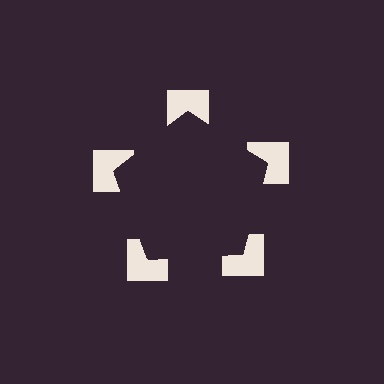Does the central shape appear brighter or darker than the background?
It typically appears slightly darker than the background, even though no actual brightness change is drawn.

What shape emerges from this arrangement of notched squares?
An illusory pentagon — its edges are inferred from the aligned wedge cuts in the notched squares, not physically drawn.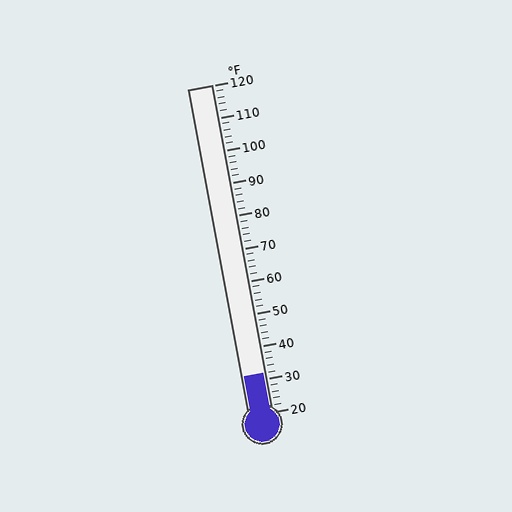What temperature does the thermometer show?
The thermometer shows approximately 32°F.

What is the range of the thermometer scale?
The thermometer scale ranges from 20°F to 120°F.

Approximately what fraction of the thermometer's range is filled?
The thermometer is filled to approximately 10% of its range.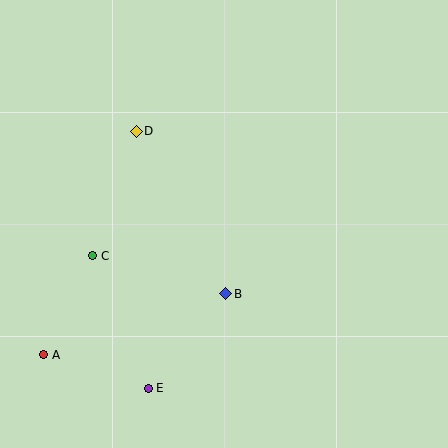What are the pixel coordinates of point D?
Point D is at (136, 131).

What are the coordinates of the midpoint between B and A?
The midpoint between B and A is at (135, 324).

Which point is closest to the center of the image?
Point B at (226, 294) is closest to the center.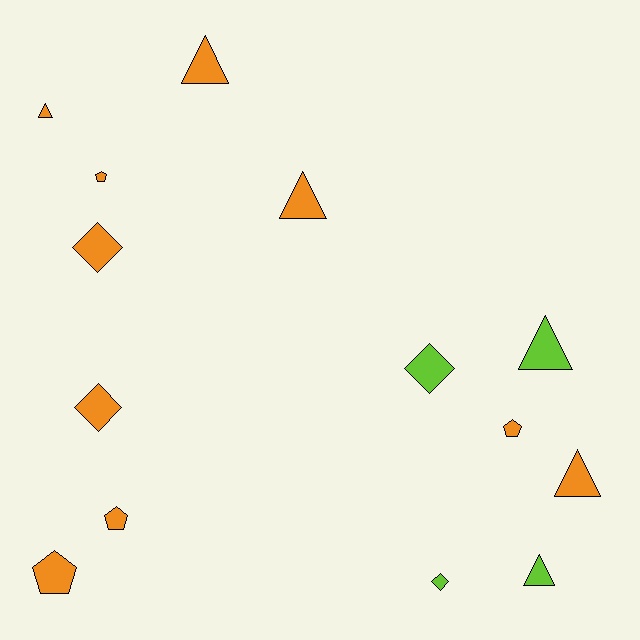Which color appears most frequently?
Orange, with 10 objects.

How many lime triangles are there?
There are 2 lime triangles.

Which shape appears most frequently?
Triangle, with 6 objects.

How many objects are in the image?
There are 14 objects.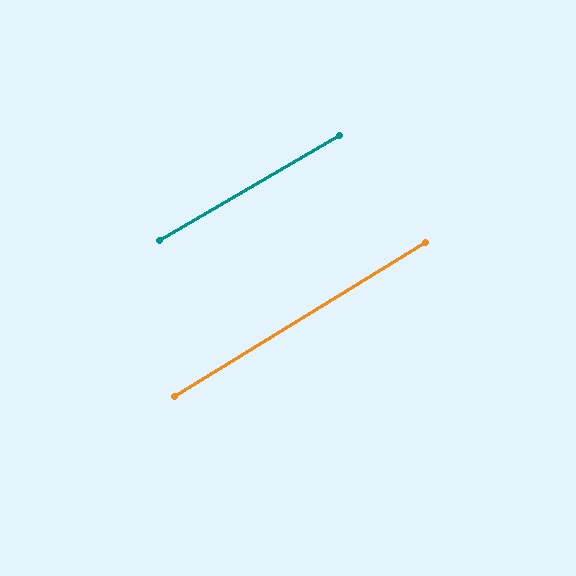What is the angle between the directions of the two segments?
Approximately 1 degree.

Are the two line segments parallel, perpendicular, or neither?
Parallel — their directions differ by only 1.4°.